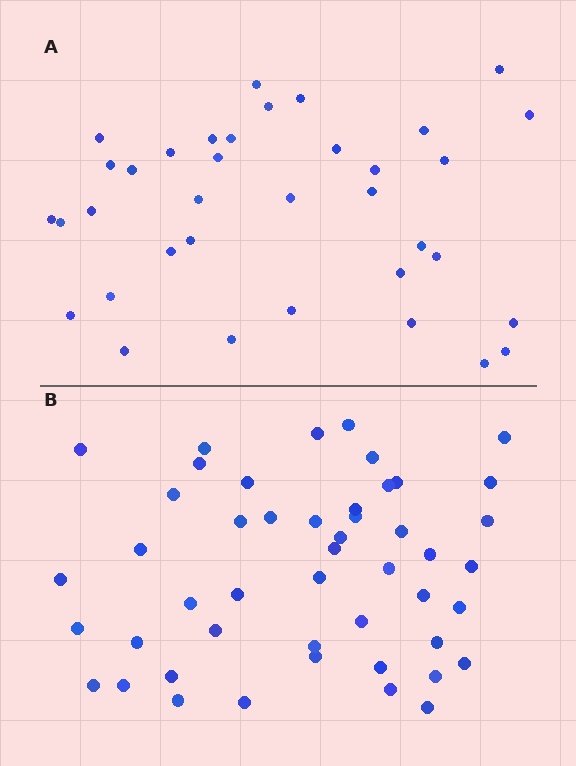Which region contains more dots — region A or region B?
Region B (the bottom region) has more dots.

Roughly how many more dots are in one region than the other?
Region B has roughly 12 or so more dots than region A.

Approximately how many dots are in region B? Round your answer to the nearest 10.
About 50 dots. (The exact count is 48, which rounds to 50.)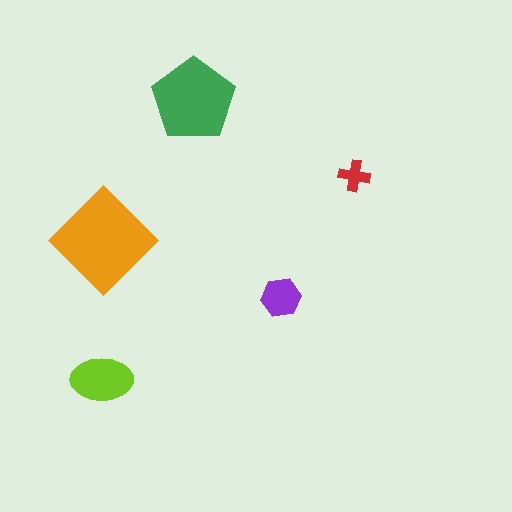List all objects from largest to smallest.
The orange diamond, the green pentagon, the lime ellipse, the purple hexagon, the red cross.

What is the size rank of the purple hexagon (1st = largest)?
4th.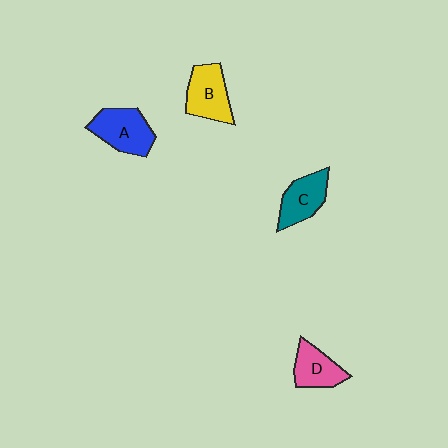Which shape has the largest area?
Shape A (blue).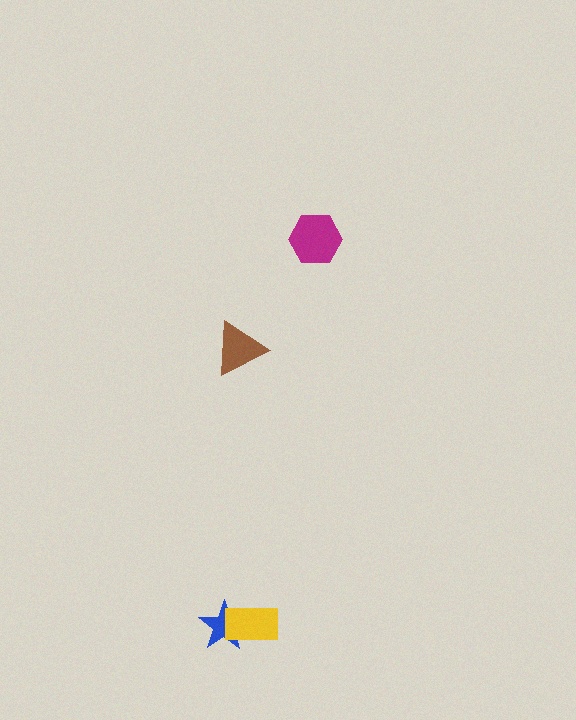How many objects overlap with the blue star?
1 object overlaps with the blue star.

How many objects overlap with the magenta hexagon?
0 objects overlap with the magenta hexagon.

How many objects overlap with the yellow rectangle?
1 object overlaps with the yellow rectangle.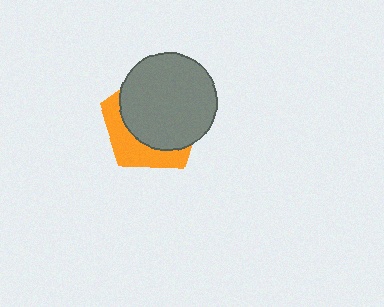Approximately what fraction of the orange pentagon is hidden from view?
Roughly 67% of the orange pentagon is hidden behind the gray circle.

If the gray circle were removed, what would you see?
You would see the complete orange pentagon.